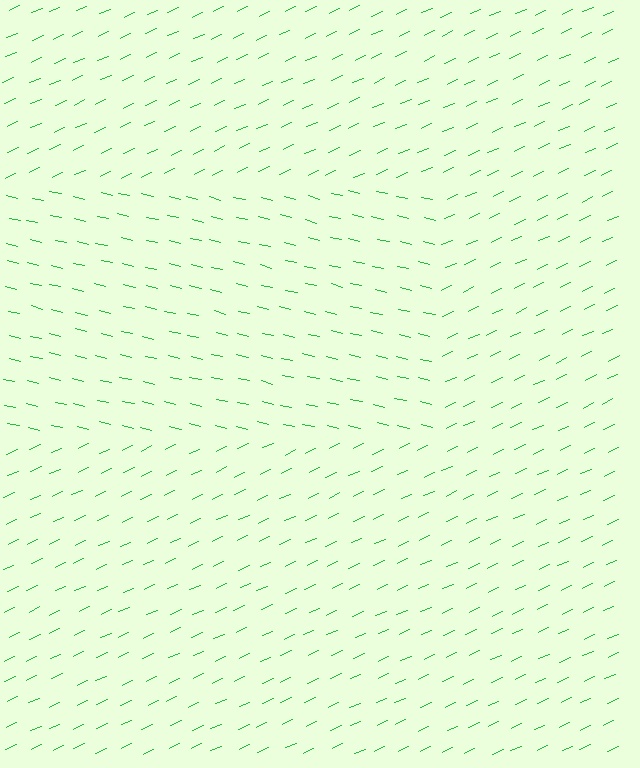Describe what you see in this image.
The image is filled with small green line segments. A rectangle region in the image has lines oriented differently from the surrounding lines, creating a visible texture boundary.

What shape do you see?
I see a rectangle.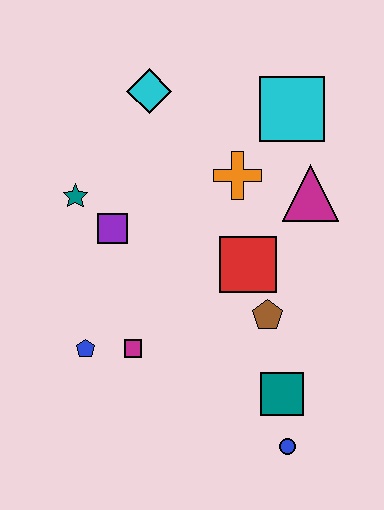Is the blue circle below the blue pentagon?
Yes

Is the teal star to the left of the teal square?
Yes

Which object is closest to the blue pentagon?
The magenta square is closest to the blue pentagon.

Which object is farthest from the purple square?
The blue circle is farthest from the purple square.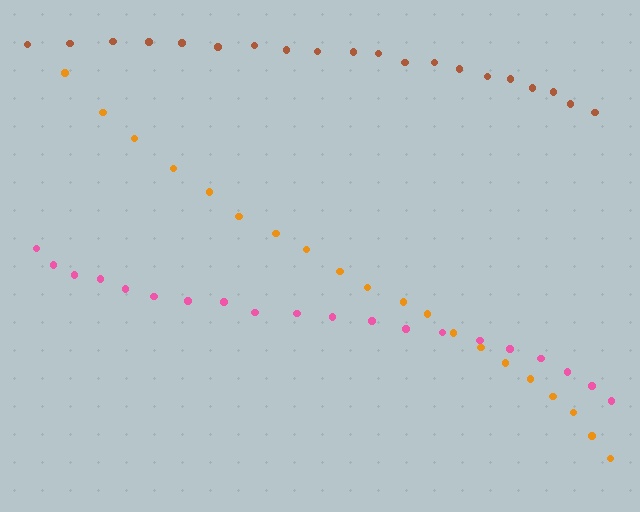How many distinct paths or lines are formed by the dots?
There are 3 distinct paths.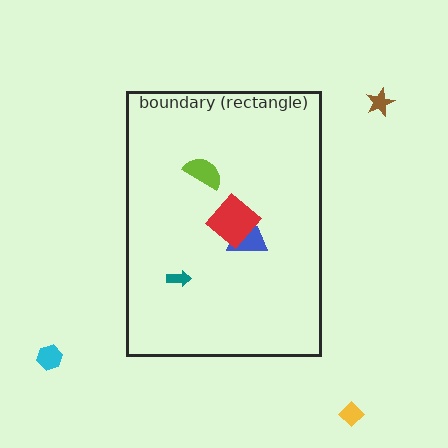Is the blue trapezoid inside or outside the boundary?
Inside.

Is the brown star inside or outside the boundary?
Outside.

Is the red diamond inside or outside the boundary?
Inside.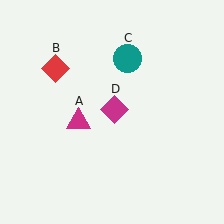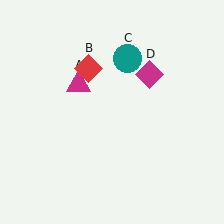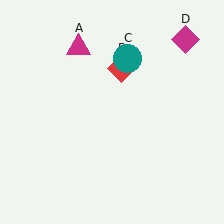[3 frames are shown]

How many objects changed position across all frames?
3 objects changed position: magenta triangle (object A), red diamond (object B), magenta diamond (object D).